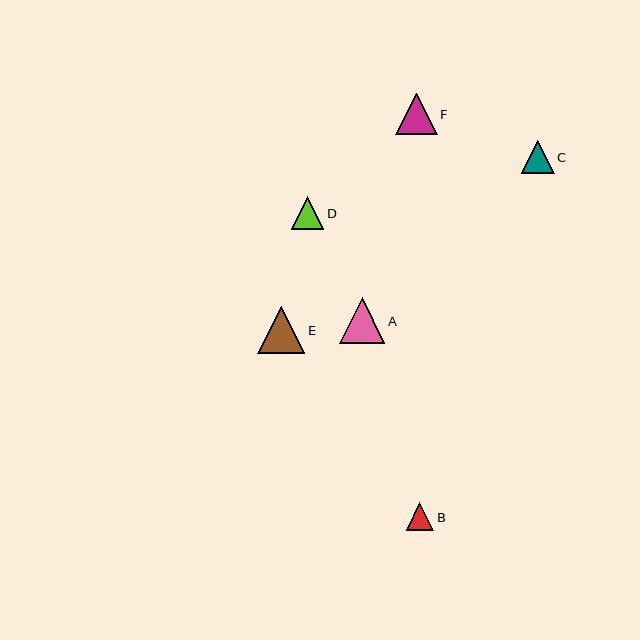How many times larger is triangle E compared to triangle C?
Triangle E is approximately 1.5 times the size of triangle C.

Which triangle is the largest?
Triangle E is the largest with a size of approximately 48 pixels.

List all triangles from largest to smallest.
From largest to smallest: E, A, F, D, C, B.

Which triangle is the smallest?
Triangle B is the smallest with a size of approximately 27 pixels.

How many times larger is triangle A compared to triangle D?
Triangle A is approximately 1.4 times the size of triangle D.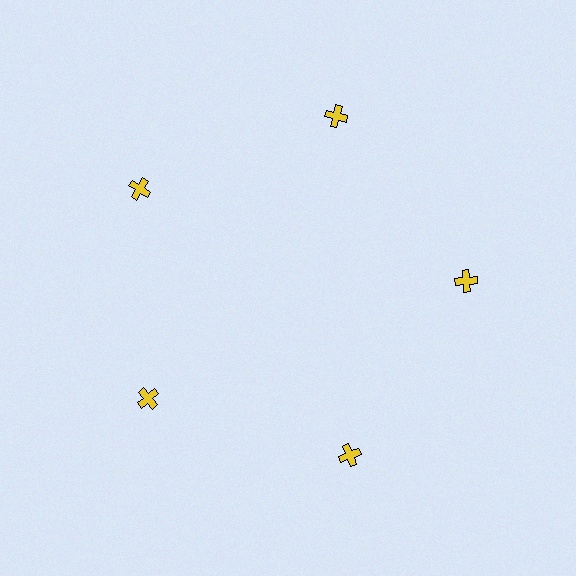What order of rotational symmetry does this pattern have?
This pattern has 5-fold rotational symmetry.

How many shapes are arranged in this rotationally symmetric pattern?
There are 5 shapes, arranged in 5 groups of 1.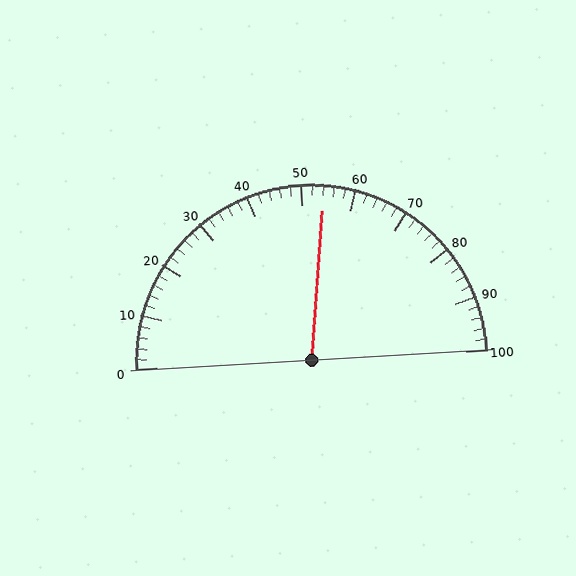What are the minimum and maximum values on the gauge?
The gauge ranges from 0 to 100.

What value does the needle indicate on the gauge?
The needle indicates approximately 54.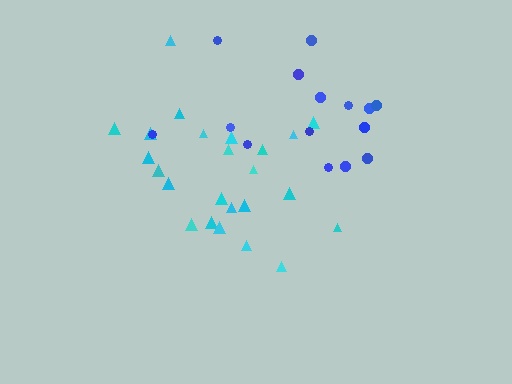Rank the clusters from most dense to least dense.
cyan, blue.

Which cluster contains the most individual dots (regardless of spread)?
Cyan (24).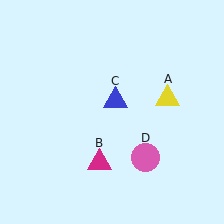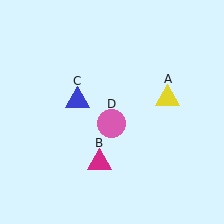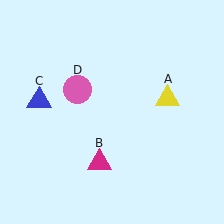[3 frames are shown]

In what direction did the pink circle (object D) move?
The pink circle (object D) moved up and to the left.